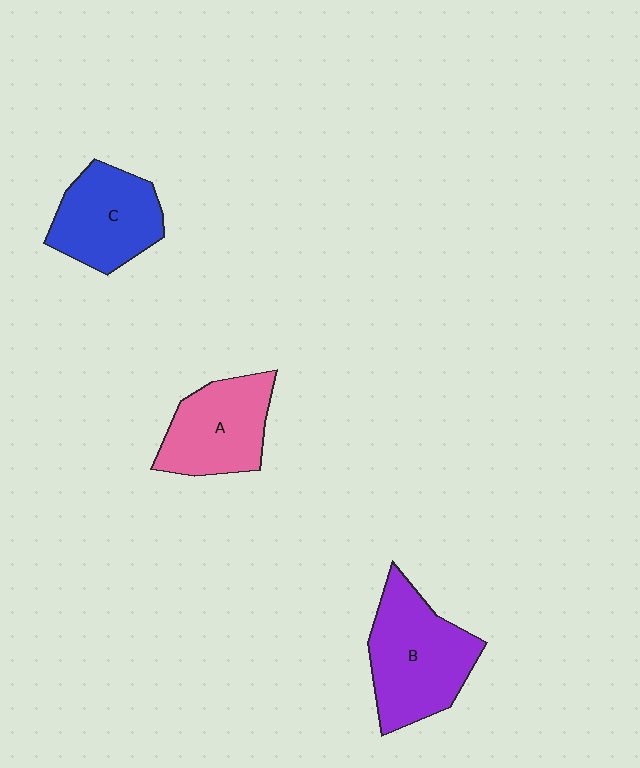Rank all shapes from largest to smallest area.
From largest to smallest: B (purple), A (pink), C (blue).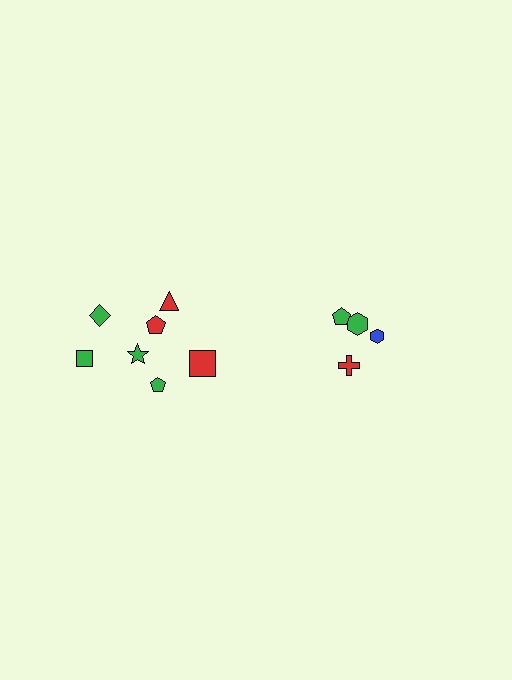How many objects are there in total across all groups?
There are 11 objects.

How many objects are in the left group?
There are 7 objects.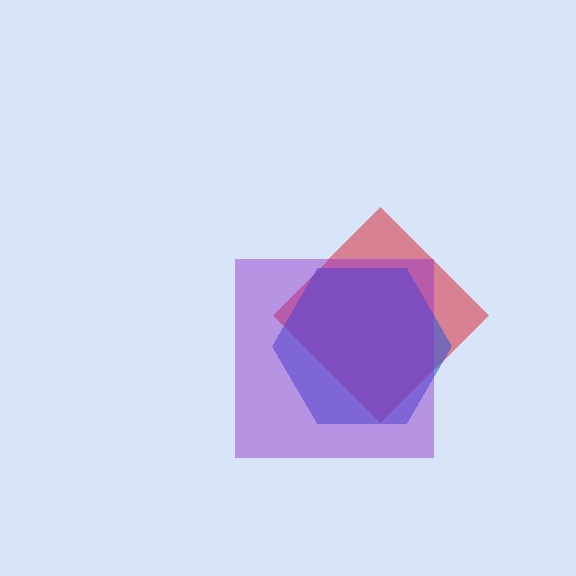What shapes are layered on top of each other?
The layered shapes are: a red diamond, a blue hexagon, a purple square.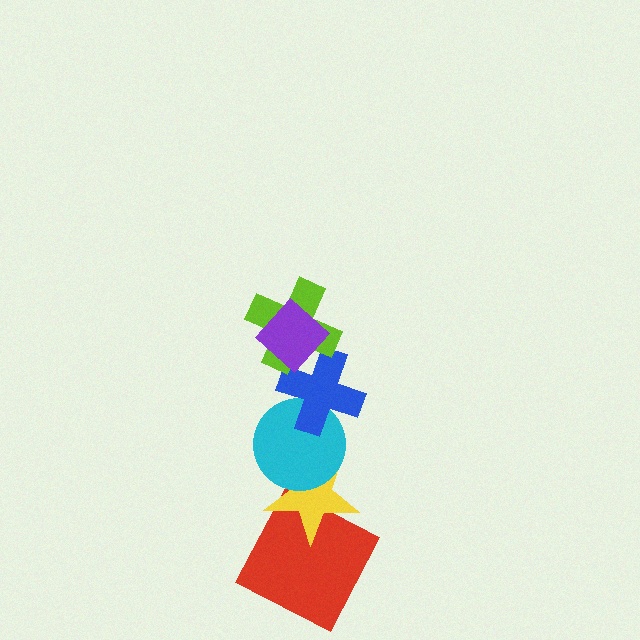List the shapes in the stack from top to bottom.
From top to bottom: the purple diamond, the lime cross, the blue cross, the cyan circle, the yellow star, the red square.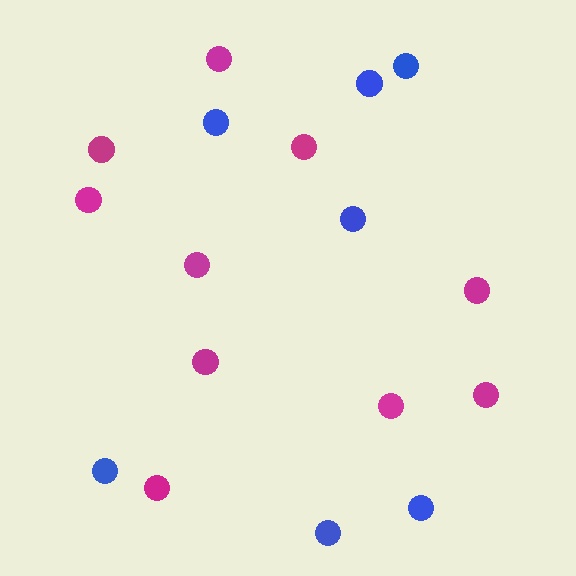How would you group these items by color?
There are 2 groups: one group of blue circles (7) and one group of magenta circles (10).